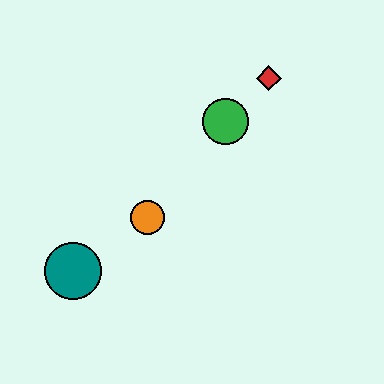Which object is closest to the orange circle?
The teal circle is closest to the orange circle.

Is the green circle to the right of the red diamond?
No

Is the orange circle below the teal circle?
No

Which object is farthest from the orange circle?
The red diamond is farthest from the orange circle.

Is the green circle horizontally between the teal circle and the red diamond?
Yes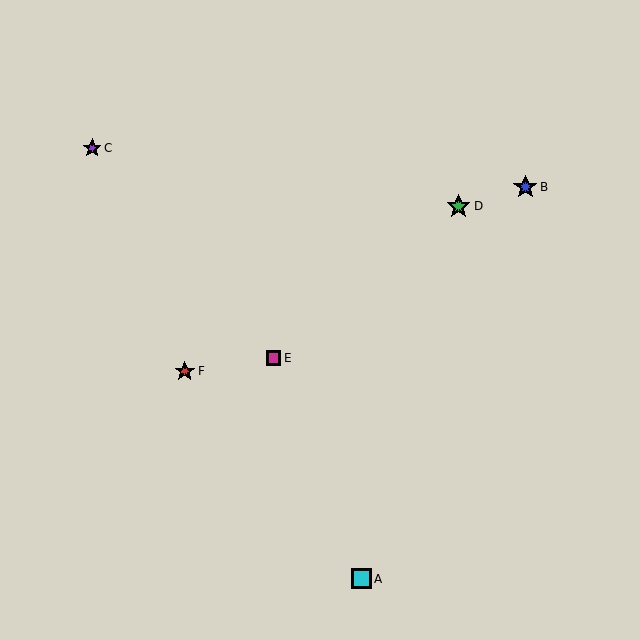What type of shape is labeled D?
Shape D is a green star.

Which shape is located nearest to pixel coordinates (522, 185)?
The blue star (labeled B) at (525, 187) is nearest to that location.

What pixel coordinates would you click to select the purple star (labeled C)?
Click at (92, 148) to select the purple star C.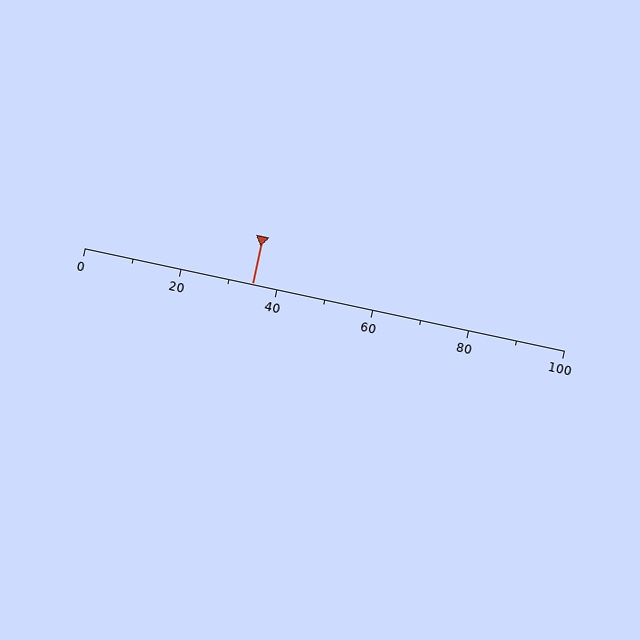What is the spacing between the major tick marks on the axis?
The major ticks are spaced 20 apart.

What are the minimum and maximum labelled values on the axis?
The axis runs from 0 to 100.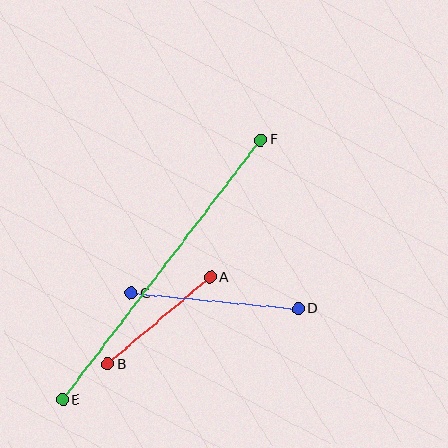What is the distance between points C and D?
The distance is approximately 168 pixels.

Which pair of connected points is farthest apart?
Points E and F are farthest apart.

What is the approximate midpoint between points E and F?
The midpoint is at approximately (162, 270) pixels.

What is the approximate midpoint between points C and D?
The midpoint is at approximately (215, 301) pixels.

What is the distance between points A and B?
The distance is approximately 134 pixels.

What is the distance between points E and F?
The distance is approximately 327 pixels.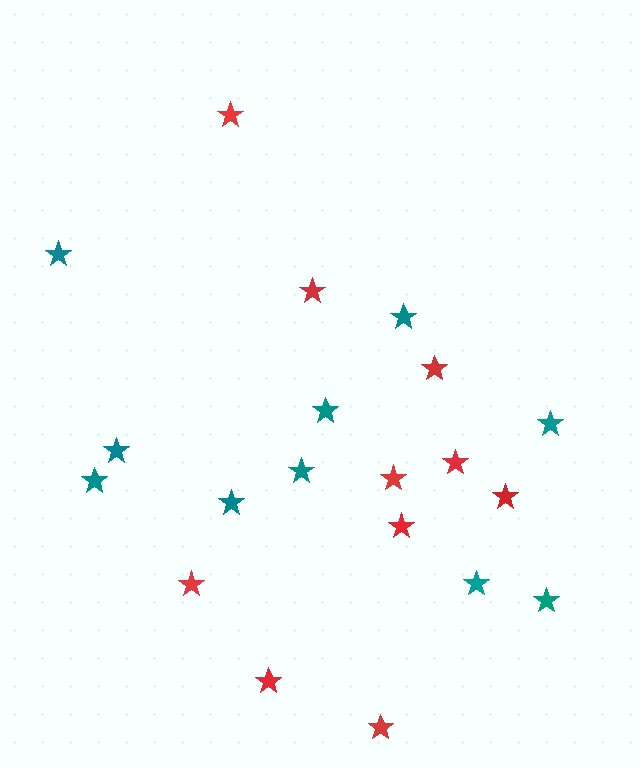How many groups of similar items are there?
There are 2 groups: one group of red stars (10) and one group of teal stars (10).